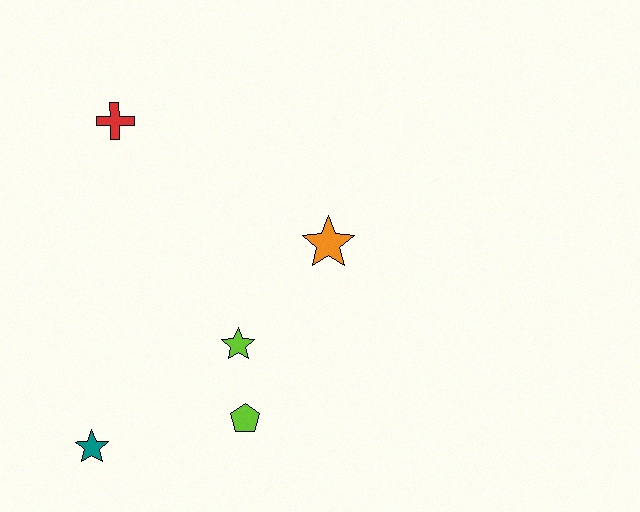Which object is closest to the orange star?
The lime star is closest to the orange star.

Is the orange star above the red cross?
No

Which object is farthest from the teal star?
The red cross is farthest from the teal star.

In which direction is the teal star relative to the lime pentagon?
The teal star is to the left of the lime pentagon.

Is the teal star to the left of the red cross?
Yes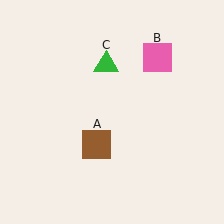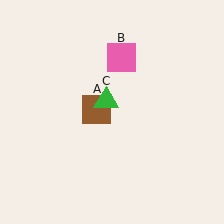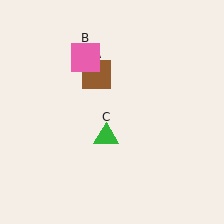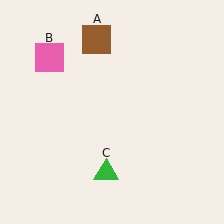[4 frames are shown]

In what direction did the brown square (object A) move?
The brown square (object A) moved up.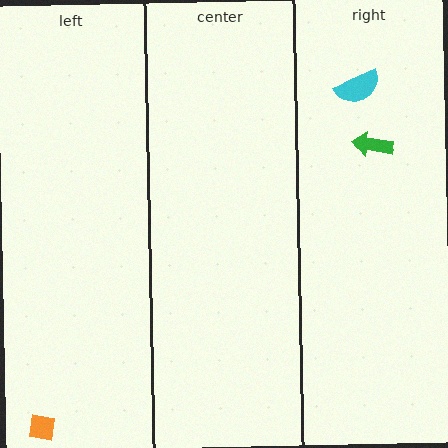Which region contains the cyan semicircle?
The right region.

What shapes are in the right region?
The cyan semicircle, the green arrow.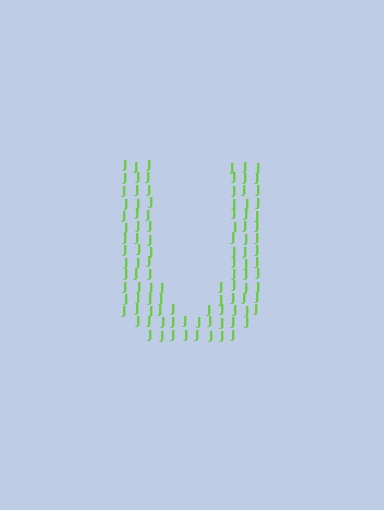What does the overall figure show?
The overall figure shows the letter U.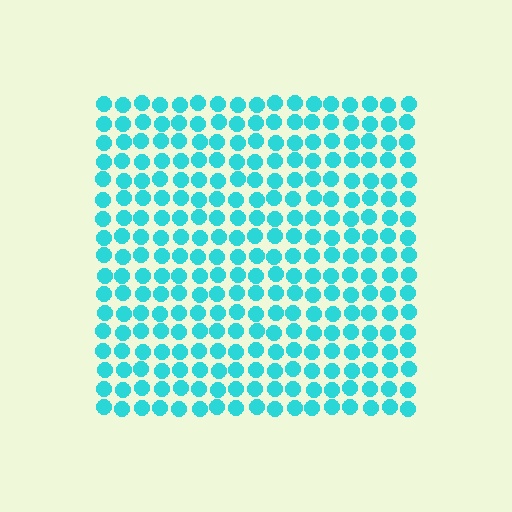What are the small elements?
The small elements are circles.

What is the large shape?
The large shape is a square.